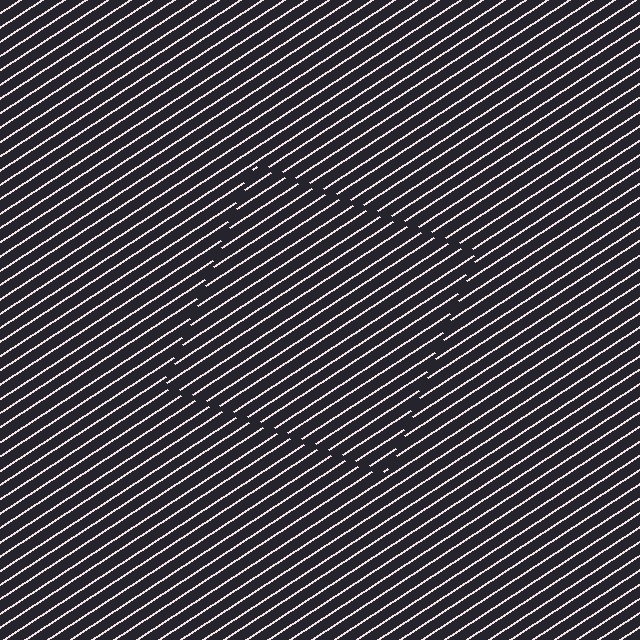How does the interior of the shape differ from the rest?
The interior of the shape contains the same grating, shifted by half a period — the contour is defined by the phase discontinuity where line-ends from the inner and outer gratings abut.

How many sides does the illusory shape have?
4 sides — the line-ends trace a square.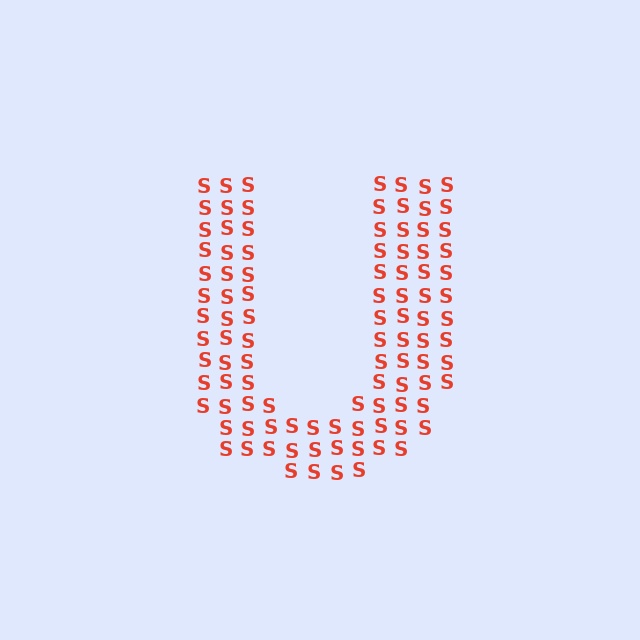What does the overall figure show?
The overall figure shows the letter U.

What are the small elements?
The small elements are letter S's.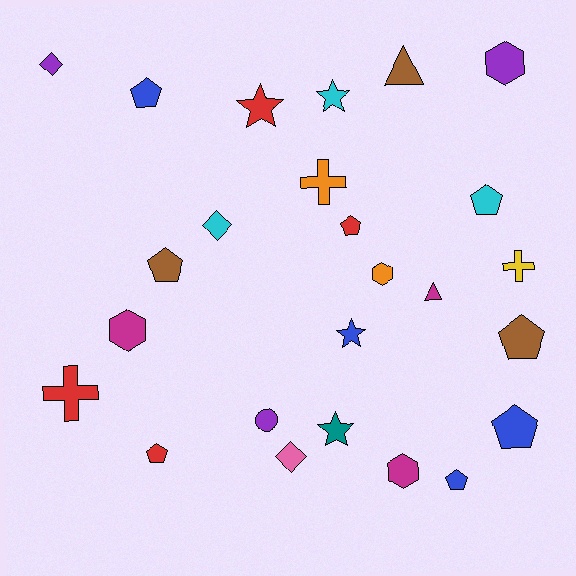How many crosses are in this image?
There are 3 crosses.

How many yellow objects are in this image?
There is 1 yellow object.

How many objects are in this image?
There are 25 objects.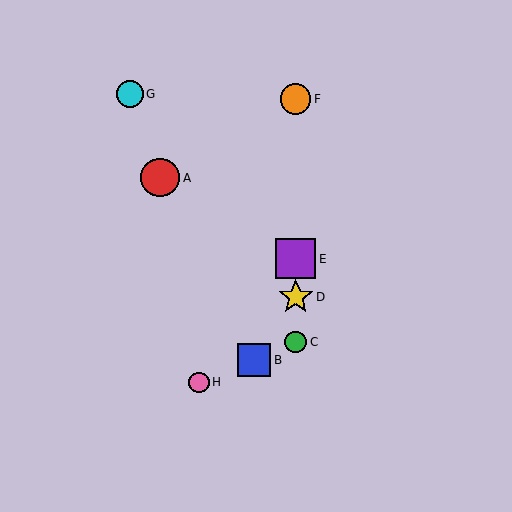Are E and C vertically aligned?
Yes, both are at x≈296.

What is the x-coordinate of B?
Object B is at x≈254.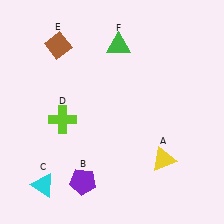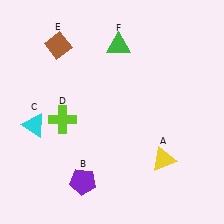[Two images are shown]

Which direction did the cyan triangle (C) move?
The cyan triangle (C) moved up.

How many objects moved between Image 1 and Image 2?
1 object moved between the two images.